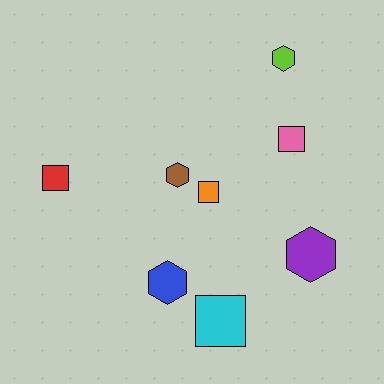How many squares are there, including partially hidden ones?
There are 4 squares.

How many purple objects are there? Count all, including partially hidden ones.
There is 1 purple object.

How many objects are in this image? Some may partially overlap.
There are 8 objects.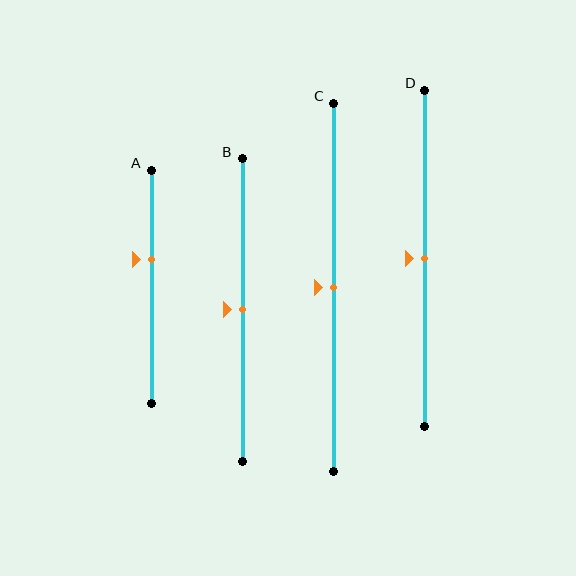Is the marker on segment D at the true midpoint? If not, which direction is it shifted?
Yes, the marker on segment D is at the true midpoint.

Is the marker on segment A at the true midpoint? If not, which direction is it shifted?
No, the marker on segment A is shifted upward by about 12% of the segment length.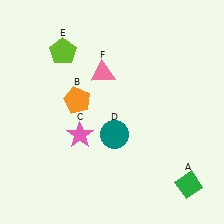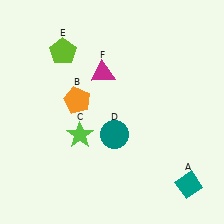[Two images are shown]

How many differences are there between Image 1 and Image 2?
There are 3 differences between the two images.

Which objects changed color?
A changed from green to teal. C changed from pink to lime. F changed from pink to magenta.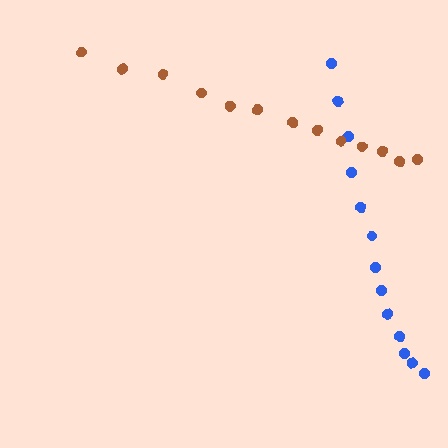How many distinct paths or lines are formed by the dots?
There are 2 distinct paths.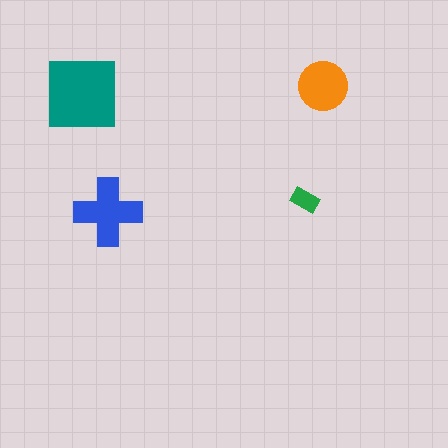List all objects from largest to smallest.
The teal square, the blue cross, the orange circle, the green rectangle.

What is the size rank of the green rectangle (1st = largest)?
4th.